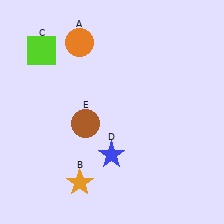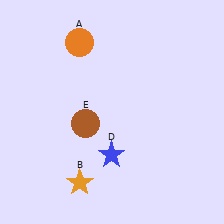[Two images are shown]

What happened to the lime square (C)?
The lime square (C) was removed in Image 2. It was in the top-left area of Image 1.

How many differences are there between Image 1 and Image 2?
There is 1 difference between the two images.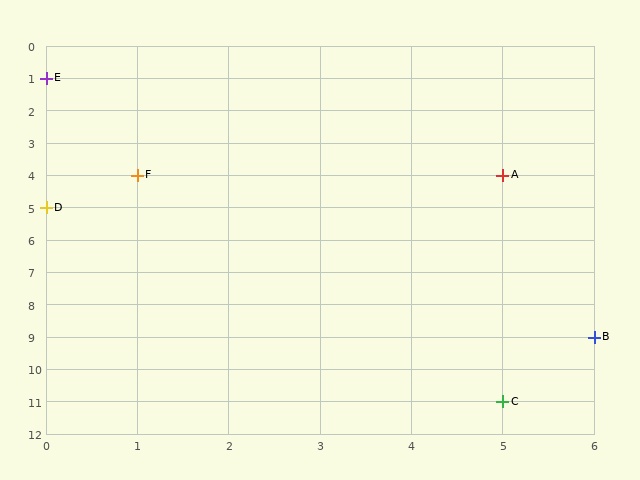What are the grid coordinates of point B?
Point B is at grid coordinates (6, 9).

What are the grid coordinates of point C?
Point C is at grid coordinates (5, 11).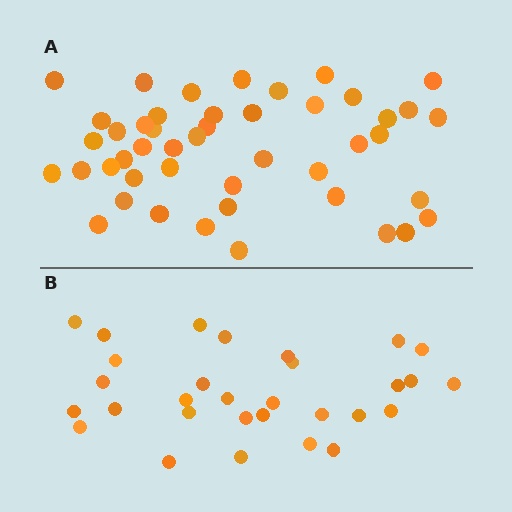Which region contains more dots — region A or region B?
Region A (the top region) has more dots.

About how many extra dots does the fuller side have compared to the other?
Region A has approximately 15 more dots than region B.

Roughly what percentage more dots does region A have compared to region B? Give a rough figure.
About 55% more.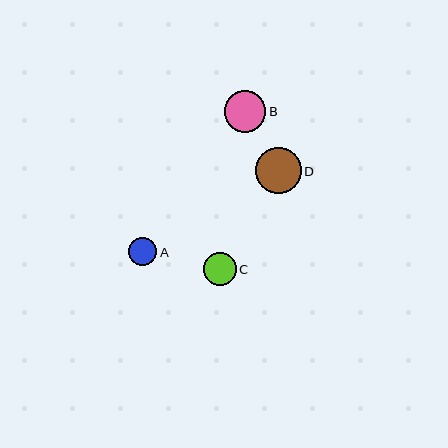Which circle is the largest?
Circle D is the largest with a size of approximately 46 pixels.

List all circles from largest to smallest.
From largest to smallest: D, B, C, A.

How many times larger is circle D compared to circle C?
Circle D is approximately 1.4 times the size of circle C.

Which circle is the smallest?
Circle A is the smallest with a size of approximately 28 pixels.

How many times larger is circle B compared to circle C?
Circle B is approximately 1.3 times the size of circle C.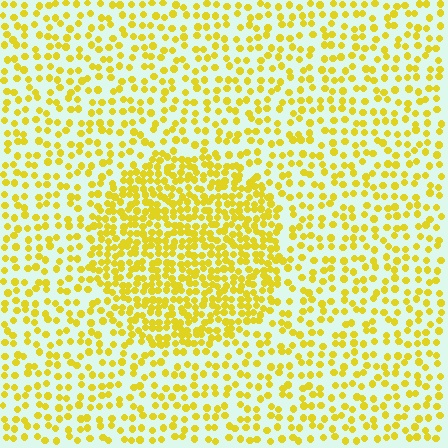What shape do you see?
I see a circle.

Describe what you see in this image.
The image contains small yellow elements arranged at two different densities. A circle-shaped region is visible where the elements are more densely packed than the surrounding area.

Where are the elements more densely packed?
The elements are more densely packed inside the circle boundary.